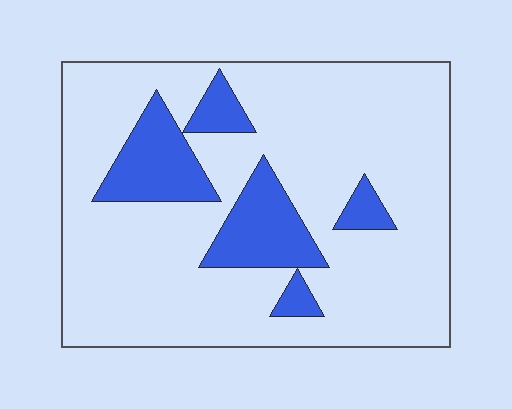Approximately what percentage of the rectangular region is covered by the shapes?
Approximately 20%.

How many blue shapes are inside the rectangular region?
5.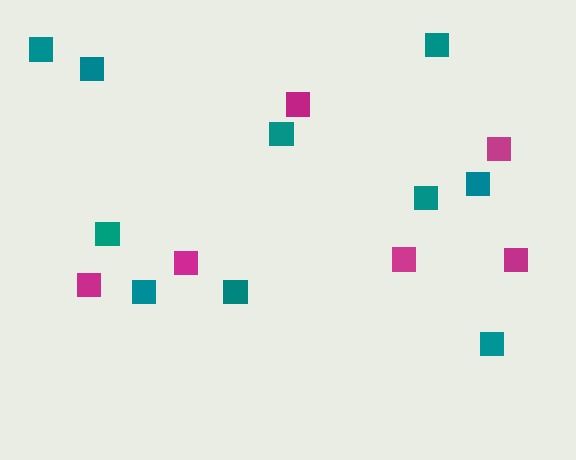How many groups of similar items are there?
There are 2 groups: one group of teal squares (10) and one group of magenta squares (6).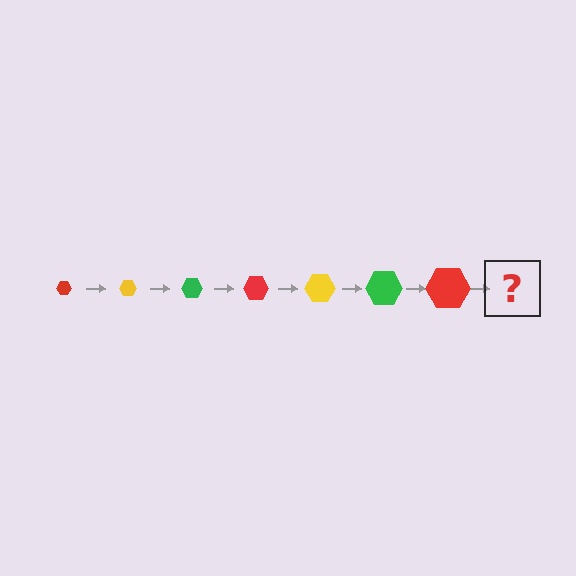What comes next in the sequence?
The next element should be a yellow hexagon, larger than the previous one.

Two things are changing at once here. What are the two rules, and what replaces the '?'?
The two rules are that the hexagon grows larger each step and the color cycles through red, yellow, and green. The '?' should be a yellow hexagon, larger than the previous one.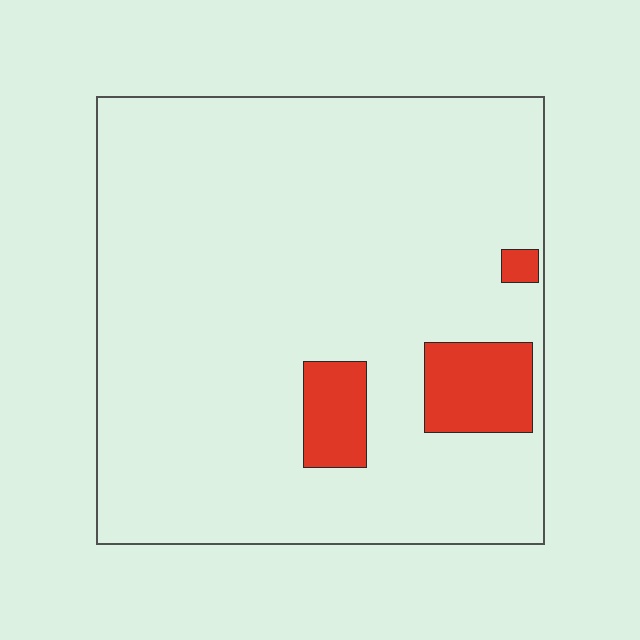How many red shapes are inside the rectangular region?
3.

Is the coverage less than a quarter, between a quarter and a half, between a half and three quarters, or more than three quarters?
Less than a quarter.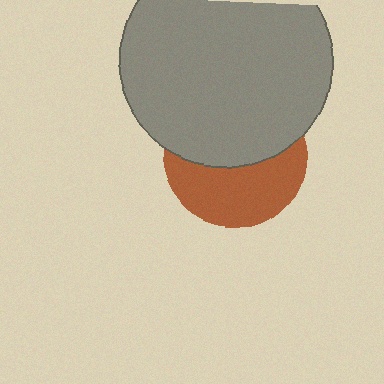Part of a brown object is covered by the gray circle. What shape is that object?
It is a circle.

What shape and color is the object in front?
The object in front is a gray circle.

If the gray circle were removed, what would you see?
You would see the complete brown circle.